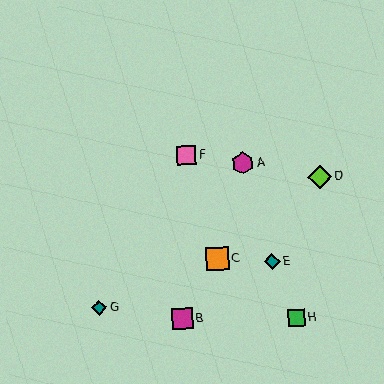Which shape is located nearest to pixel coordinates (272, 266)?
The teal diamond (labeled E) at (272, 262) is nearest to that location.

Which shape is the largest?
The lime diamond (labeled D) is the largest.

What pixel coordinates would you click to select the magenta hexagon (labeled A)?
Click at (243, 163) to select the magenta hexagon A.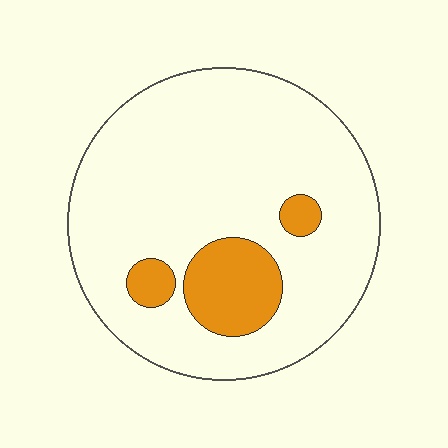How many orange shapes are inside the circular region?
3.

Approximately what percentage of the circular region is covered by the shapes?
Approximately 15%.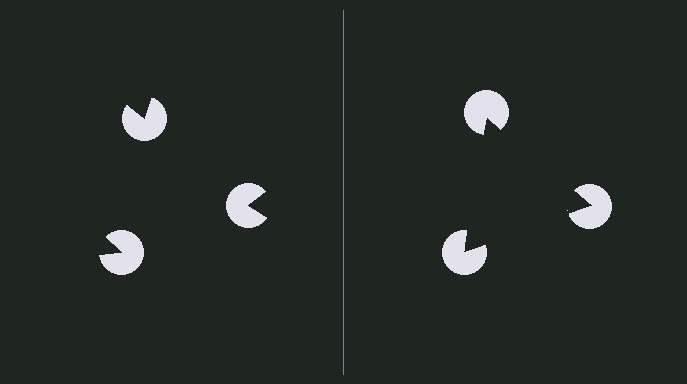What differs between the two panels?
The pac-man discs are positioned identically on both sides; only the wedge orientations differ. On the right they align to a triangle; on the left they are misaligned.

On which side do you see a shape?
An illusory triangle appears on the right side. On the left side the wedge cuts are rotated, so no coherent shape forms.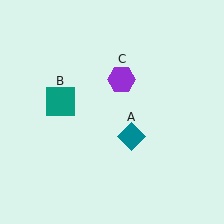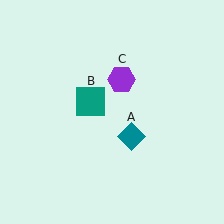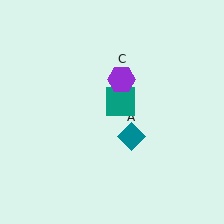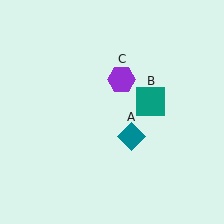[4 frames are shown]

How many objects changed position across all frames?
1 object changed position: teal square (object B).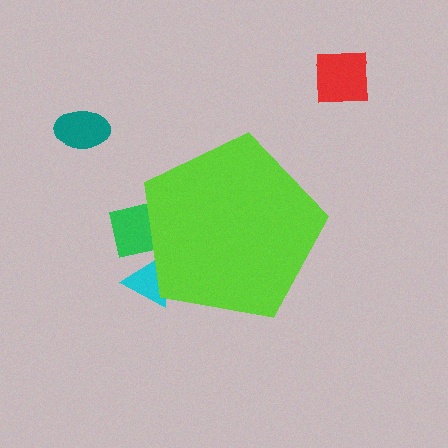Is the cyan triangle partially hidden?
Yes, the cyan triangle is partially hidden behind the lime pentagon.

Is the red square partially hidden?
No, the red square is fully visible.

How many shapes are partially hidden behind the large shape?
2 shapes are partially hidden.